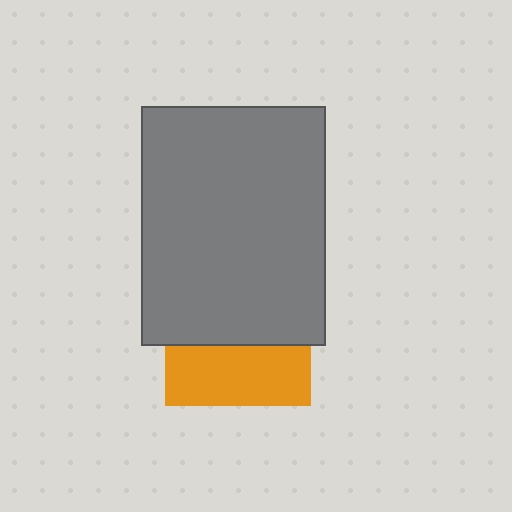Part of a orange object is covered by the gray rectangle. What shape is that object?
It is a square.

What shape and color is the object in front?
The object in front is a gray rectangle.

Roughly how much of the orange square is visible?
A small part of it is visible (roughly 42%).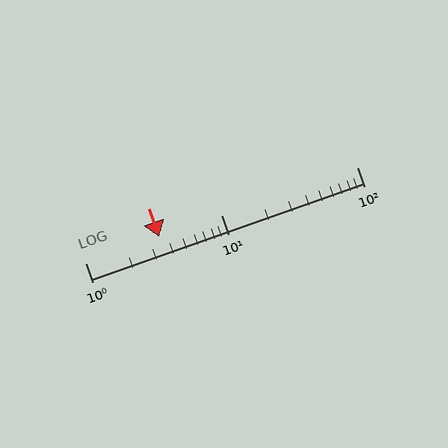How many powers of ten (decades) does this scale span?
The scale spans 2 decades, from 1 to 100.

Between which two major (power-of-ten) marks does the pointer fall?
The pointer is between 1 and 10.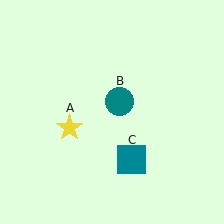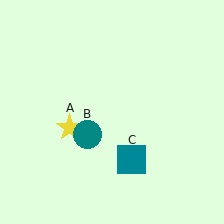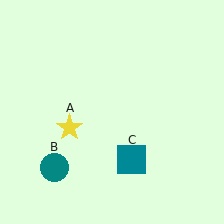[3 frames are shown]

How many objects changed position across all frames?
1 object changed position: teal circle (object B).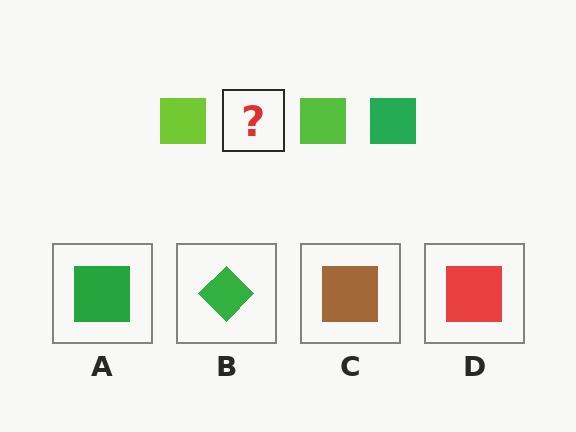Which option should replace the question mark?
Option A.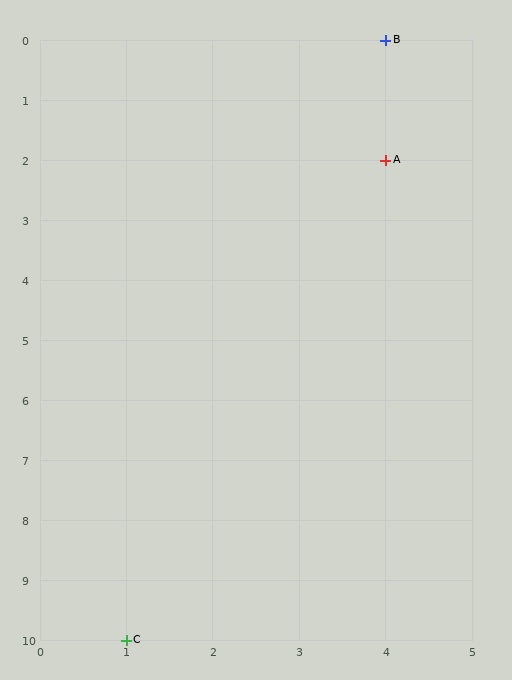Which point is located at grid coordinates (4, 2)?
Point A is at (4, 2).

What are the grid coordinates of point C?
Point C is at grid coordinates (1, 10).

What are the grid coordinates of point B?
Point B is at grid coordinates (4, 0).